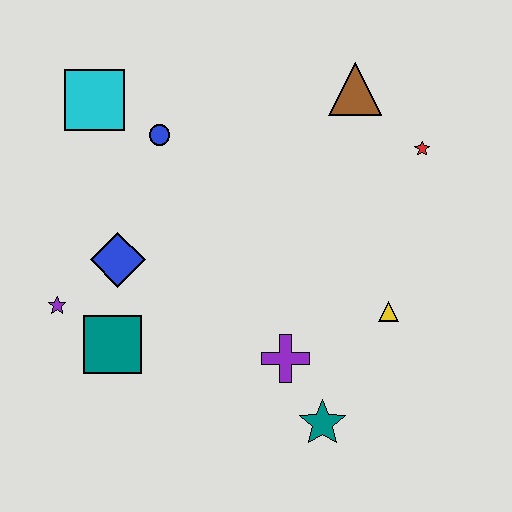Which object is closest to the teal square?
The purple star is closest to the teal square.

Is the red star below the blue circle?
Yes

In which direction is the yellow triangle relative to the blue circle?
The yellow triangle is to the right of the blue circle.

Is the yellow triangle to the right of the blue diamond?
Yes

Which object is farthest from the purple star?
The red star is farthest from the purple star.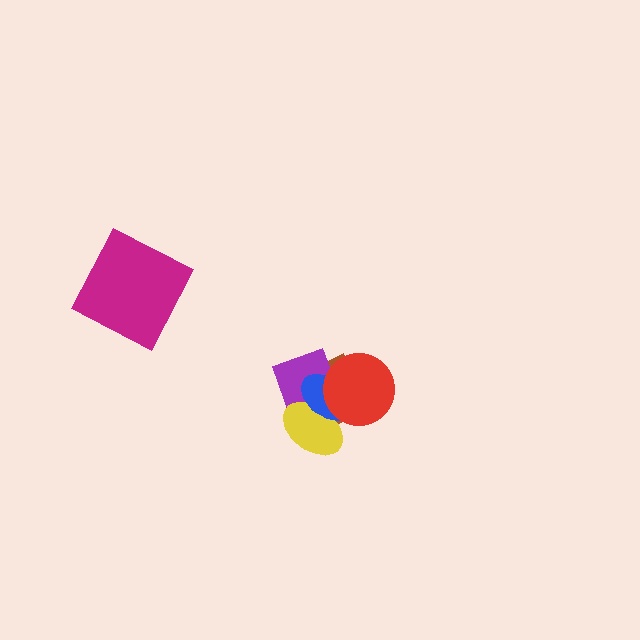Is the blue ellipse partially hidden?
Yes, it is partially covered by another shape.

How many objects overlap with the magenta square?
0 objects overlap with the magenta square.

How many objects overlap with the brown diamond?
4 objects overlap with the brown diamond.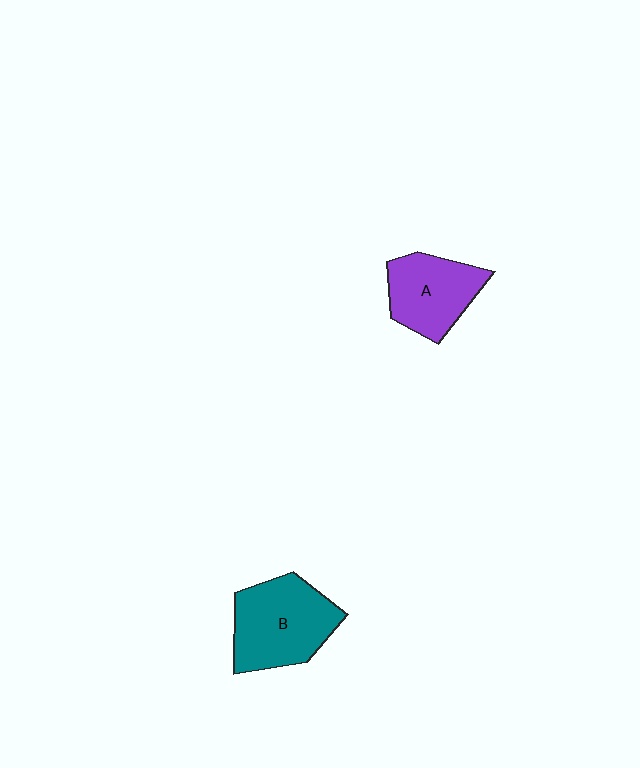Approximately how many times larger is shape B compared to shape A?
Approximately 1.3 times.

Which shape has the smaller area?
Shape A (purple).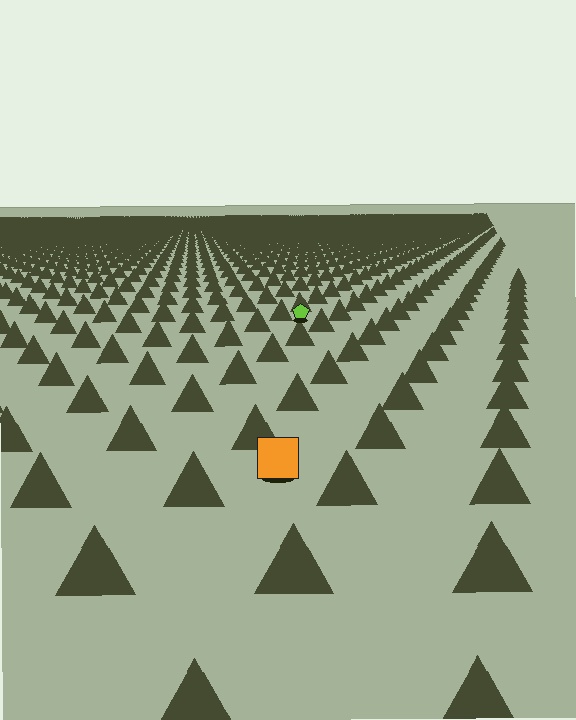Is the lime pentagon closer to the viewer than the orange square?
No. The orange square is closer — you can tell from the texture gradient: the ground texture is coarser near it.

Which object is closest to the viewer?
The orange square is closest. The texture marks near it are larger and more spread out.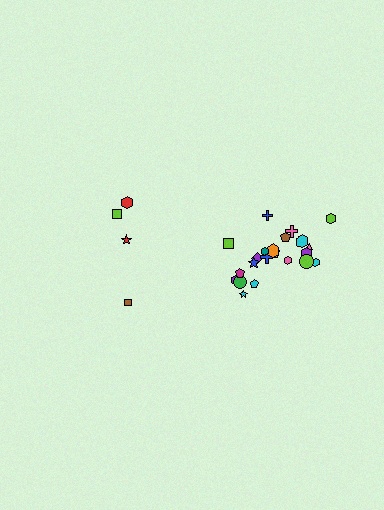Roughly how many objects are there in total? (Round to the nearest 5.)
Roughly 25 objects in total.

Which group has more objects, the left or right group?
The right group.